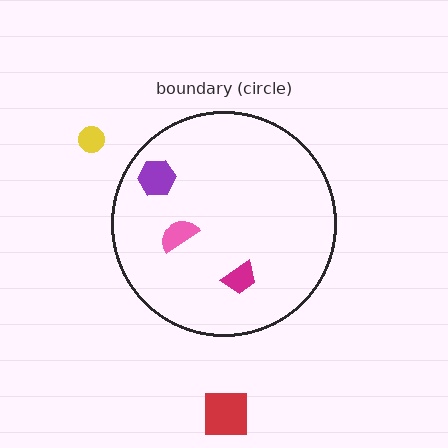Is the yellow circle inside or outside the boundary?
Outside.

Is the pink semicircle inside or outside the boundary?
Inside.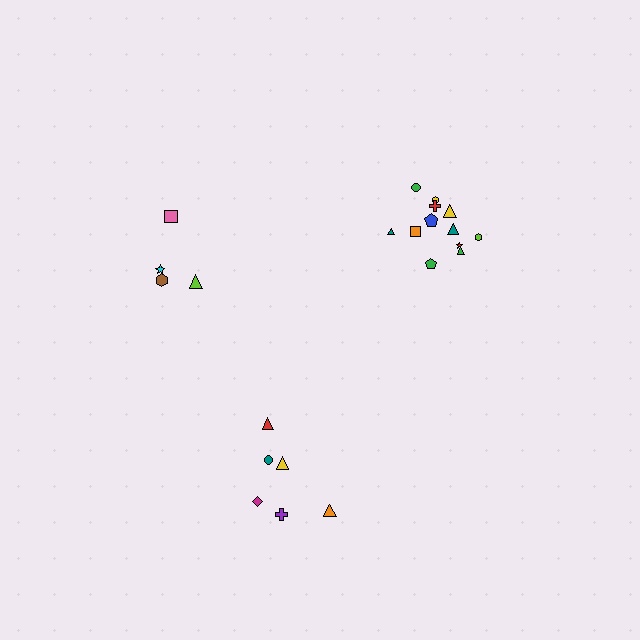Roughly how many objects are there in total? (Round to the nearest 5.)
Roughly 20 objects in total.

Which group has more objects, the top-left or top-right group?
The top-right group.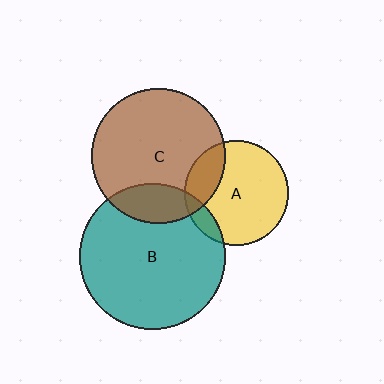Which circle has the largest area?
Circle B (teal).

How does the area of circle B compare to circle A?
Approximately 2.0 times.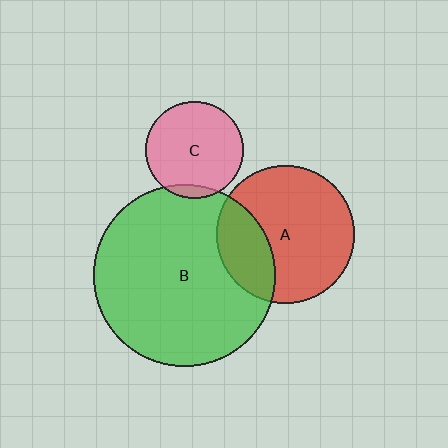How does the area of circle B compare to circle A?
Approximately 1.7 times.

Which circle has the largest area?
Circle B (green).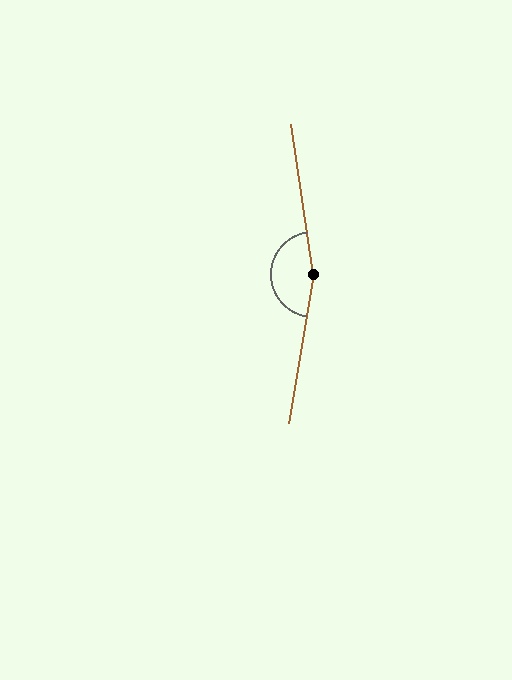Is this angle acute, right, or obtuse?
It is obtuse.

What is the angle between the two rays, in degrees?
Approximately 162 degrees.